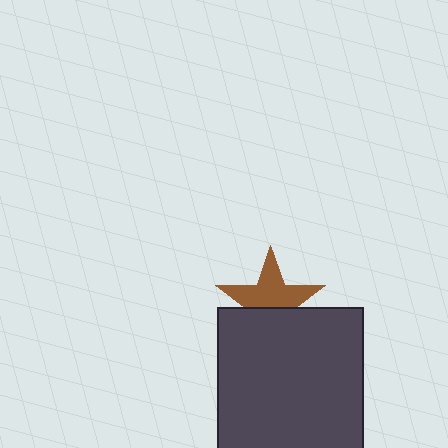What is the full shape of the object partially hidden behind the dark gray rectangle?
The partially hidden object is a brown star.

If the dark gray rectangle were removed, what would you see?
You would see the complete brown star.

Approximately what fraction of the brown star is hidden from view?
Roughly 40% of the brown star is hidden behind the dark gray rectangle.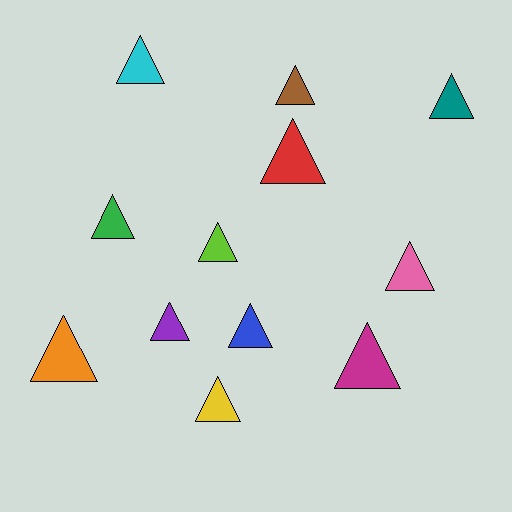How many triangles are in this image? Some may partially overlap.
There are 12 triangles.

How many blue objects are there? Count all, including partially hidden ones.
There is 1 blue object.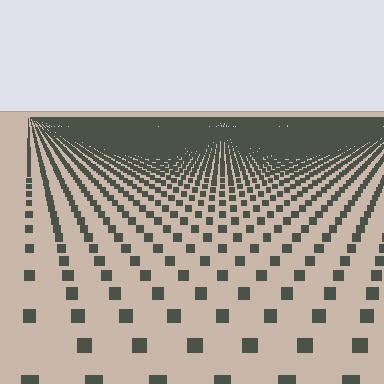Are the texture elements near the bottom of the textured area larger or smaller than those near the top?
Larger. Near the bottom, elements are closer to the viewer and appear at a bigger on-screen size.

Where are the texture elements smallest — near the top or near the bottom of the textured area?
Near the top.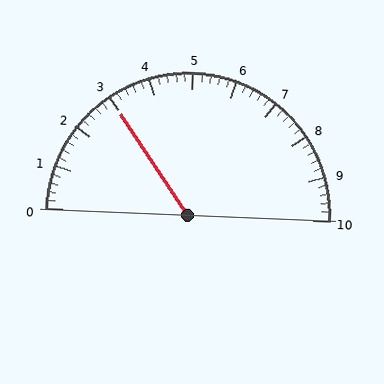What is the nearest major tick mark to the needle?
The nearest major tick mark is 3.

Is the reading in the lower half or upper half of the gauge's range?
The reading is in the lower half of the range (0 to 10).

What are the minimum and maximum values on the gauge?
The gauge ranges from 0 to 10.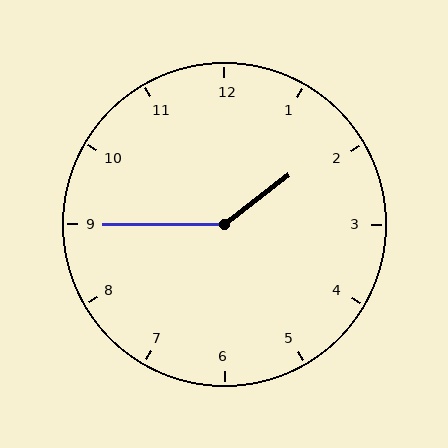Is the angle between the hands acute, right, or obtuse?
It is obtuse.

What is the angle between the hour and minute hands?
Approximately 142 degrees.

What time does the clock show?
1:45.